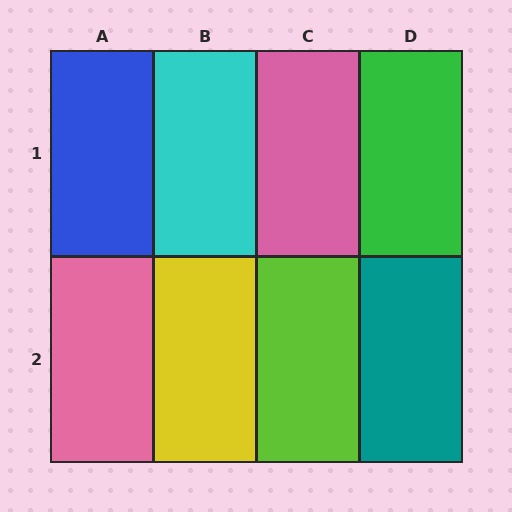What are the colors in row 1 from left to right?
Blue, cyan, pink, green.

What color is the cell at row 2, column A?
Pink.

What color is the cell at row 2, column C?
Lime.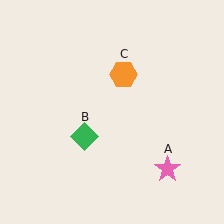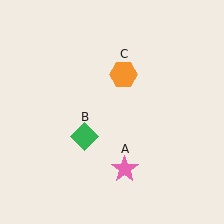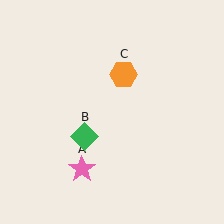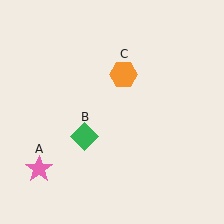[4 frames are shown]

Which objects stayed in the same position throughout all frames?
Green diamond (object B) and orange hexagon (object C) remained stationary.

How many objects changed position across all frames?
1 object changed position: pink star (object A).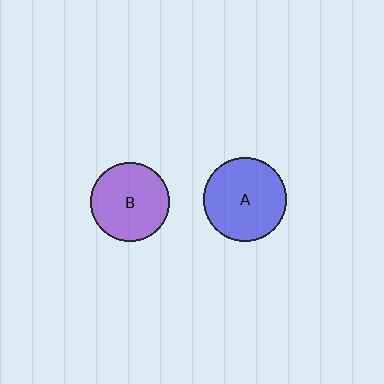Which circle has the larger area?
Circle A (blue).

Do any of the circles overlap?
No, none of the circles overlap.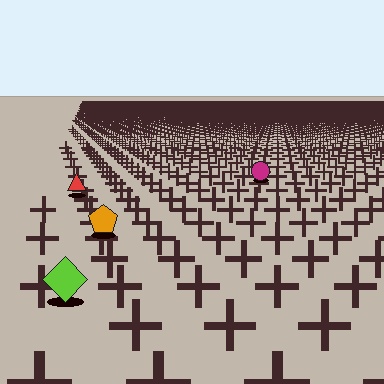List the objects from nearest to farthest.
From nearest to farthest: the lime diamond, the orange pentagon, the red triangle, the magenta circle.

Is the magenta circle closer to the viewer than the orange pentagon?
No. The orange pentagon is closer — you can tell from the texture gradient: the ground texture is coarser near it.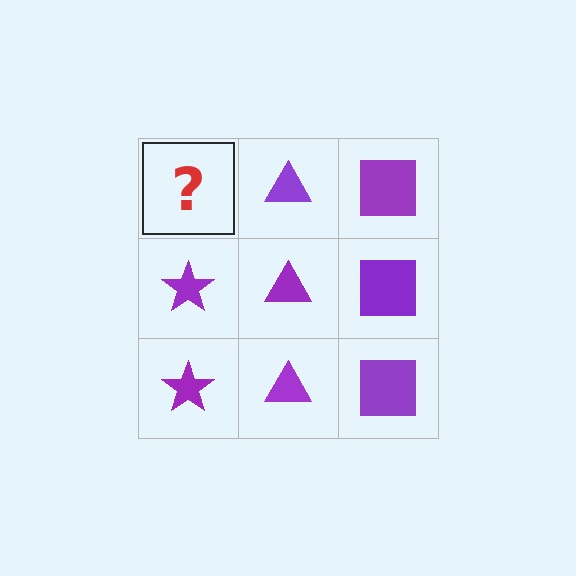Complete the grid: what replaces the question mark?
The question mark should be replaced with a purple star.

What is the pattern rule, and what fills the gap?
The rule is that each column has a consistent shape. The gap should be filled with a purple star.